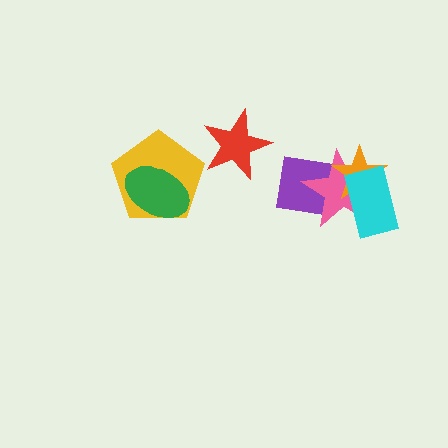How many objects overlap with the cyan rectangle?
2 objects overlap with the cyan rectangle.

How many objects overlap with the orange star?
3 objects overlap with the orange star.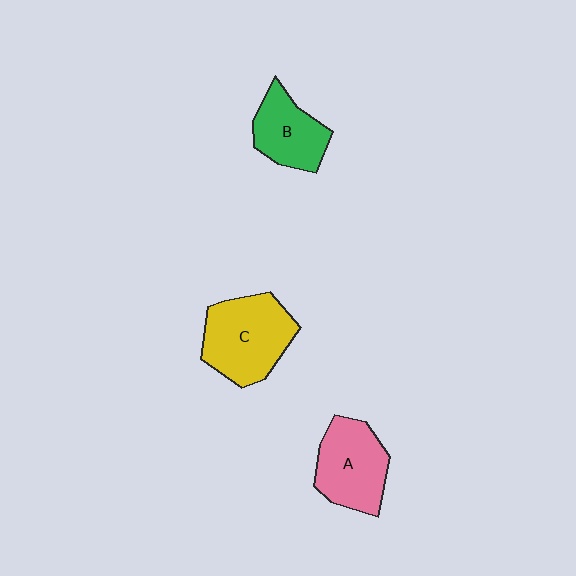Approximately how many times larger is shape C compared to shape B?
Approximately 1.5 times.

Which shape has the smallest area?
Shape B (green).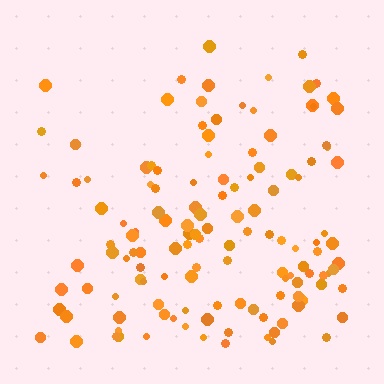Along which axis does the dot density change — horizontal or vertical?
Vertical.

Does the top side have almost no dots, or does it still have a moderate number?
Still a moderate number, just noticeably fewer than the bottom.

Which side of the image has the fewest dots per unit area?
The top.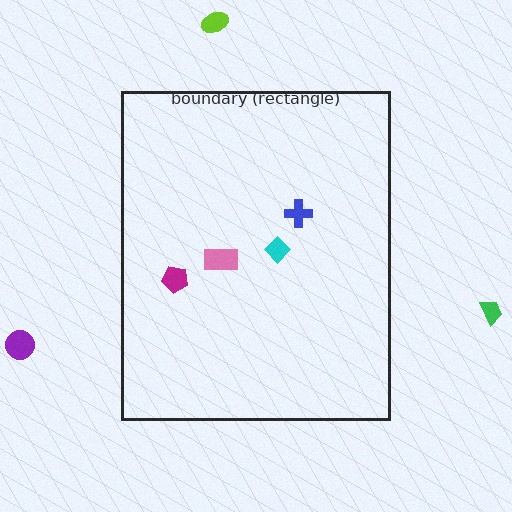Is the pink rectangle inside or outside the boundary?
Inside.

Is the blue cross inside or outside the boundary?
Inside.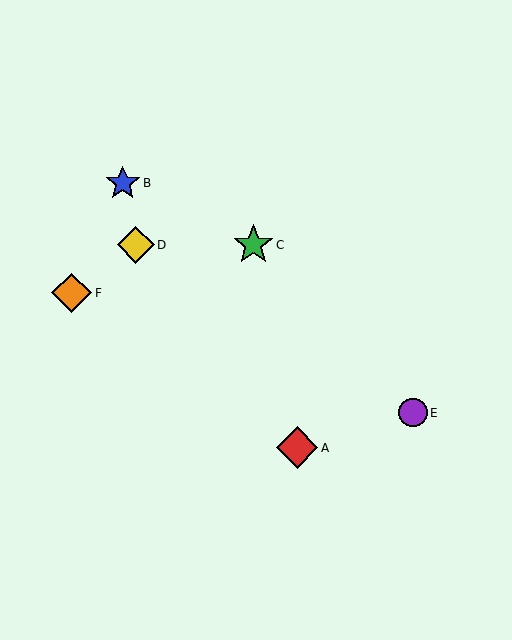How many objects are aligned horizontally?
2 objects (C, D) are aligned horizontally.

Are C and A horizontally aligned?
No, C is at y≈245 and A is at y≈448.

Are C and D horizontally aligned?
Yes, both are at y≈245.